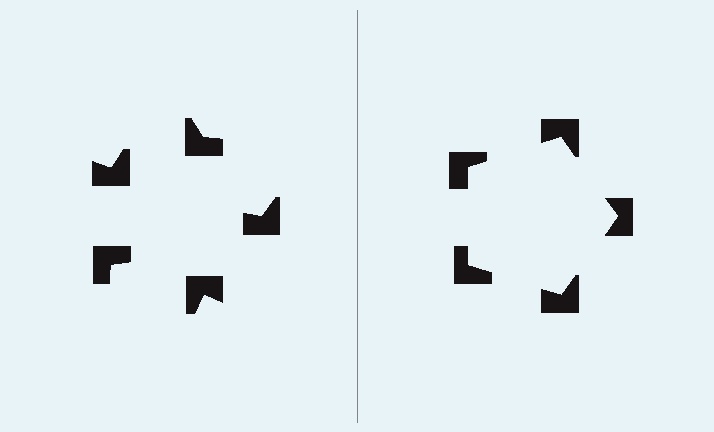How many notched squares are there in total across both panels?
10 — 5 on each side.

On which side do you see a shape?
An illusory pentagon appears on the right side. On the left side the wedge cuts are rotated, so no coherent shape forms.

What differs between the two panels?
The notched squares are positioned identically on both sides; only the wedge orientations differ. On the right they align to a pentagon; on the left they are misaligned.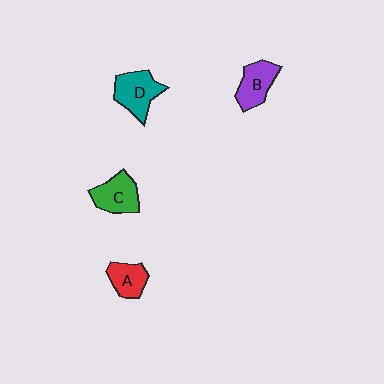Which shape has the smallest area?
Shape A (red).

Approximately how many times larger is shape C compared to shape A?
Approximately 1.3 times.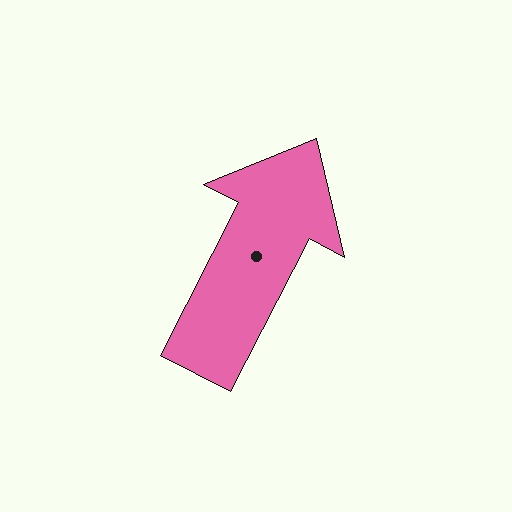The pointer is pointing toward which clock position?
Roughly 1 o'clock.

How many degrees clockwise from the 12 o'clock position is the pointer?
Approximately 27 degrees.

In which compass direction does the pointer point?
Northeast.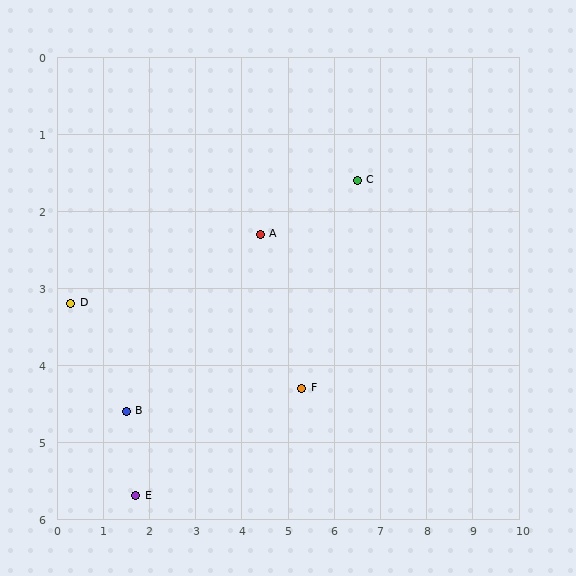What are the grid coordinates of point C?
Point C is at approximately (6.5, 1.6).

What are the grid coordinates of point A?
Point A is at approximately (4.4, 2.3).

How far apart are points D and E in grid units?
Points D and E are about 2.9 grid units apart.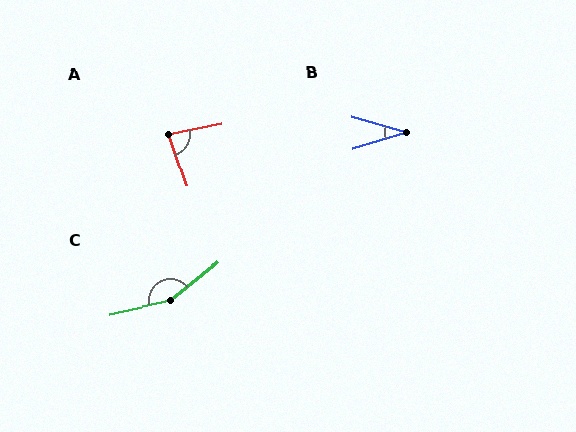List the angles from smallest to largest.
B (33°), A (83°), C (154°).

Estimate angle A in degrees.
Approximately 83 degrees.